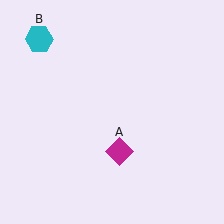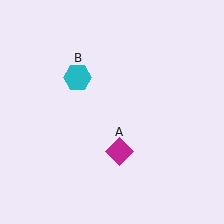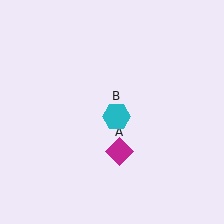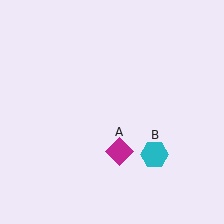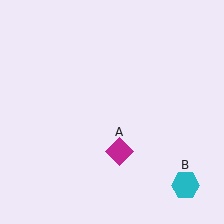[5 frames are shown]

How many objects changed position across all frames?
1 object changed position: cyan hexagon (object B).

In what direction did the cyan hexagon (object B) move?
The cyan hexagon (object B) moved down and to the right.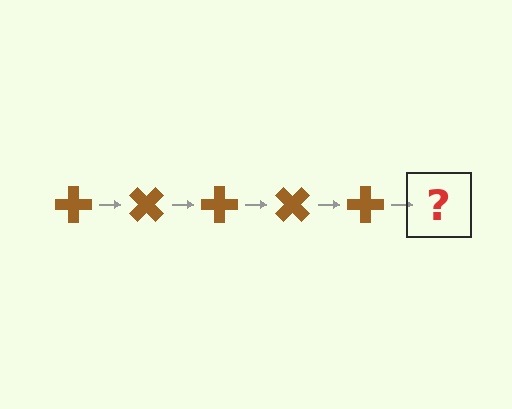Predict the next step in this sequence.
The next step is a brown cross rotated 225 degrees.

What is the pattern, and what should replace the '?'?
The pattern is that the cross rotates 45 degrees each step. The '?' should be a brown cross rotated 225 degrees.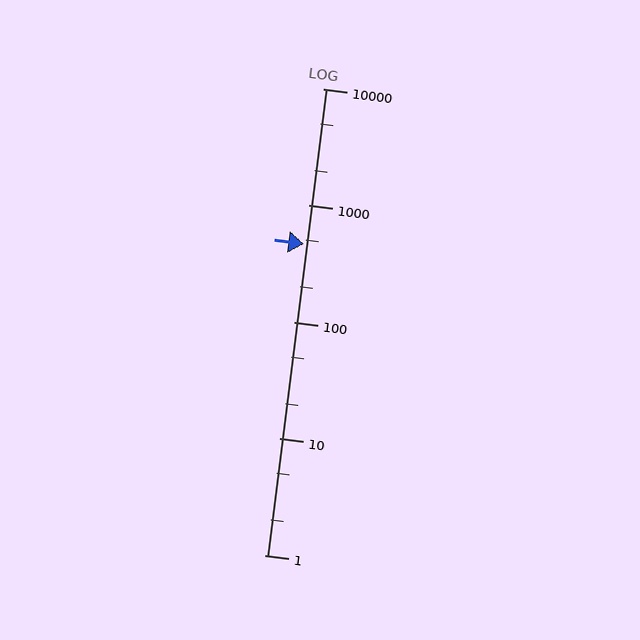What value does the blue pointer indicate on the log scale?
The pointer indicates approximately 470.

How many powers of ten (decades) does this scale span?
The scale spans 4 decades, from 1 to 10000.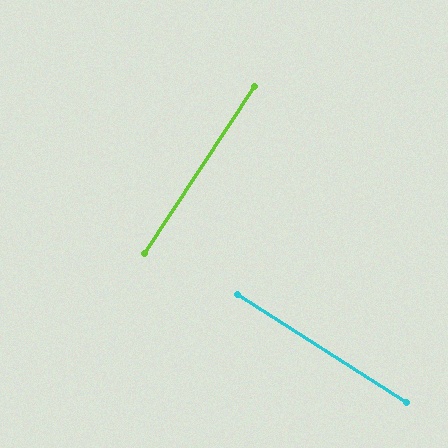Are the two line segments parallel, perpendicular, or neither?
Perpendicular — they meet at approximately 89°.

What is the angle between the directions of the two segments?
Approximately 89 degrees.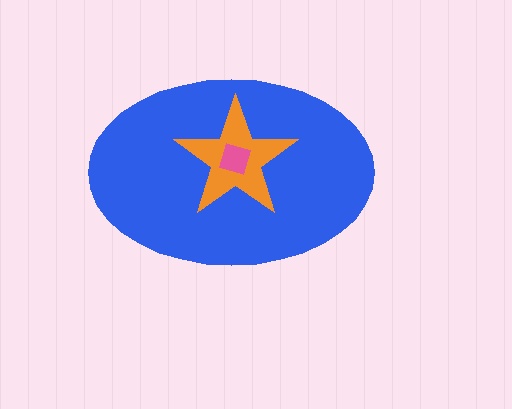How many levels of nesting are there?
3.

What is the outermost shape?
The blue ellipse.